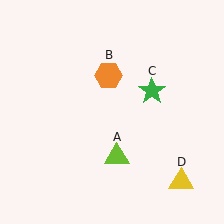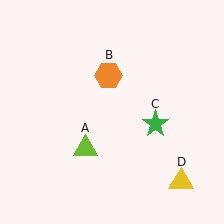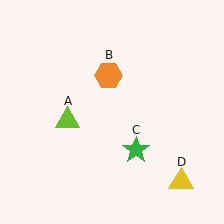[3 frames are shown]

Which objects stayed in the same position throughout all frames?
Orange hexagon (object B) and yellow triangle (object D) remained stationary.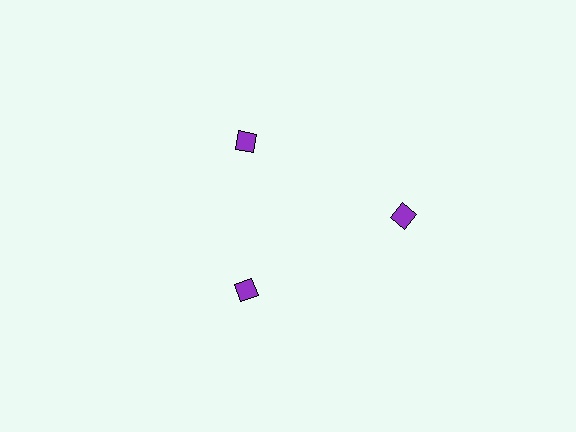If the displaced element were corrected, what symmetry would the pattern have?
It would have 3-fold rotational symmetry — the pattern would map onto itself every 120 degrees.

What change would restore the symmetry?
The symmetry would be restored by moving it inward, back onto the ring so that all 3 diamonds sit at equal angles and equal distance from the center.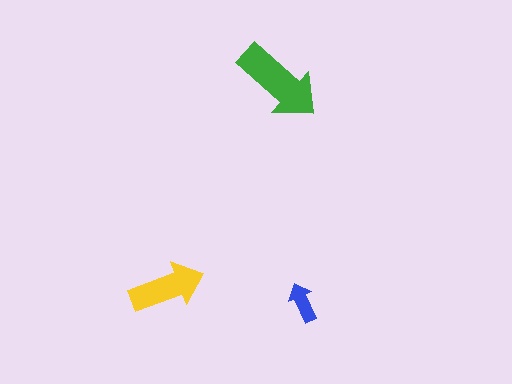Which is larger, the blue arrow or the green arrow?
The green one.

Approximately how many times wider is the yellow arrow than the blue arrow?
About 2 times wider.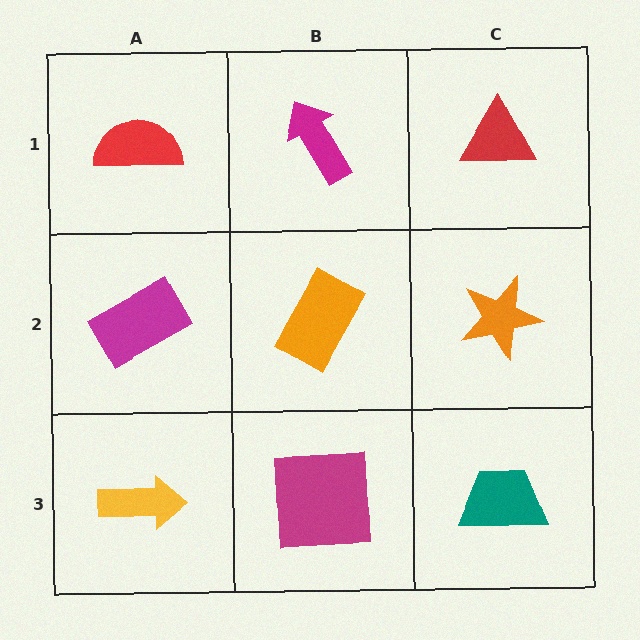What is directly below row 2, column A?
A yellow arrow.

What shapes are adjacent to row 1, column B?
An orange rectangle (row 2, column B), a red semicircle (row 1, column A), a red triangle (row 1, column C).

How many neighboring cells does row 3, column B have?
3.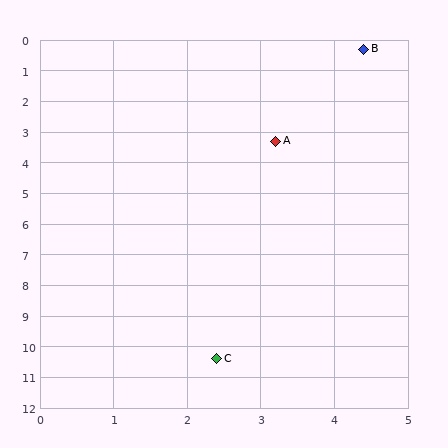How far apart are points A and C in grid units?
Points A and C are about 7.1 grid units apart.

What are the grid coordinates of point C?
Point C is at approximately (2.4, 10.4).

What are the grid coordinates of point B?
Point B is at approximately (4.4, 0.3).